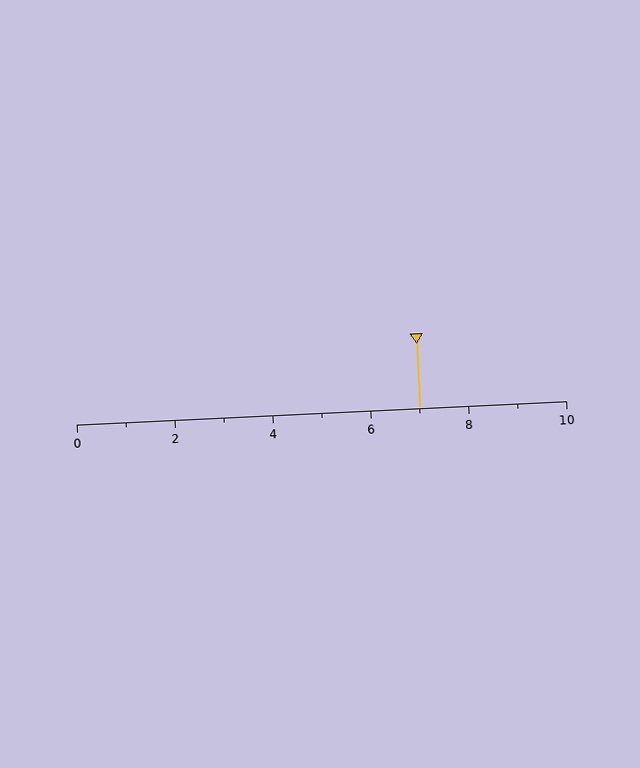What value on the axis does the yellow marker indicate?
The marker indicates approximately 7.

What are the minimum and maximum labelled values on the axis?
The axis runs from 0 to 10.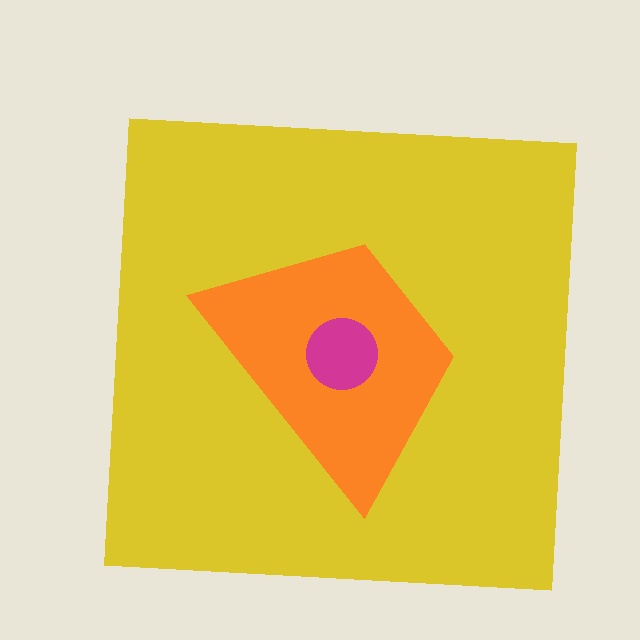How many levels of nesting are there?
3.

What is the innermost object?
The magenta circle.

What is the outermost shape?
The yellow square.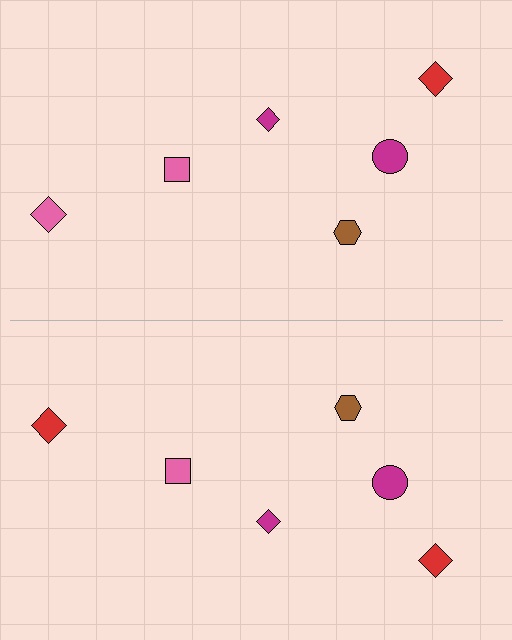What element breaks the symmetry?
The red diamond on the bottom side breaks the symmetry — its mirror counterpart is pink.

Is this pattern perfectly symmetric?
No, the pattern is not perfectly symmetric. The red diamond on the bottom side breaks the symmetry — its mirror counterpart is pink.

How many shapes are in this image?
There are 12 shapes in this image.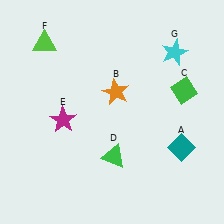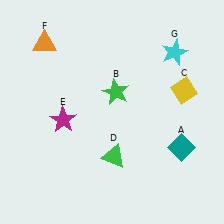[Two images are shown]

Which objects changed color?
B changed from orange to green. C changed from green to yellow. F changed from lime to orange.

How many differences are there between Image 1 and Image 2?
There are 3 differences between the two images.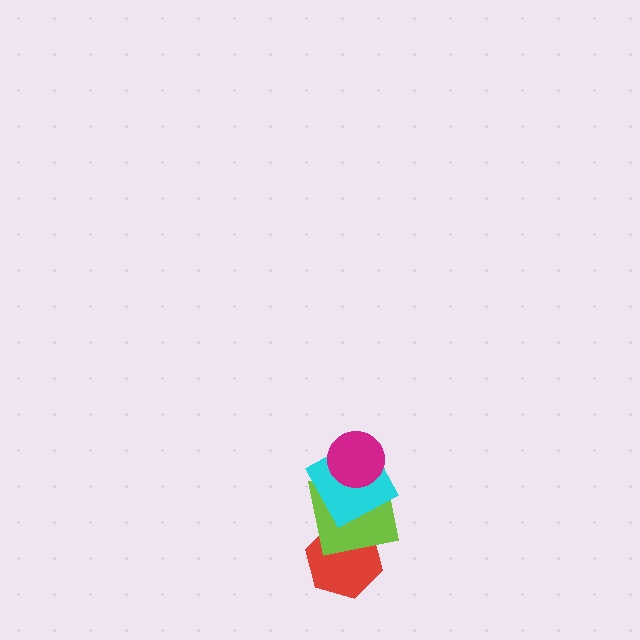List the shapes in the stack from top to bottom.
From top to bottom: the magenta circle, the cyan square, the lime square, the red hexagon.